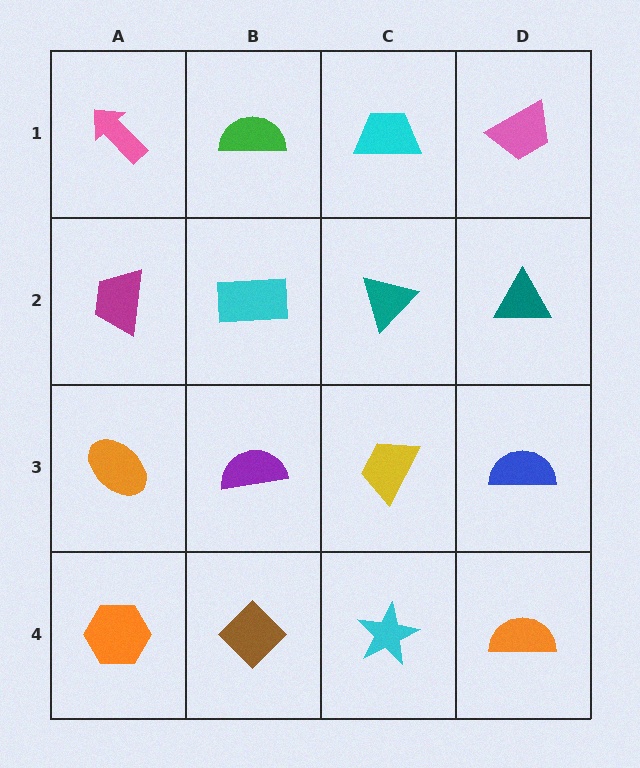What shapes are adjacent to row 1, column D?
A teal triangle (row 2, column D), a cyan trapezoid (row 1, column C).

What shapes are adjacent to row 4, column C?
A yellow trapezoid (row 3, column C), a brown diamond (row 4, column B), an orange semicircle (row 4, column D).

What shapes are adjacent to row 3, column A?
A magenta trapezoid (row 2, column A), an orange hexagon (row 4, column A), a purple semicircle (row 3, column B).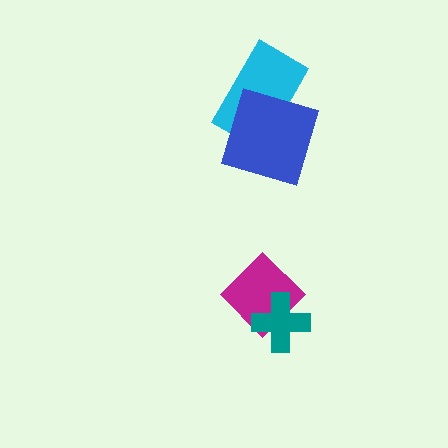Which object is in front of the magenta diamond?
The teal cross is in front of the magenta diamond.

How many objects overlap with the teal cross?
1 object overlaps with the teal cross.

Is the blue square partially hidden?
No, no other shape covers it.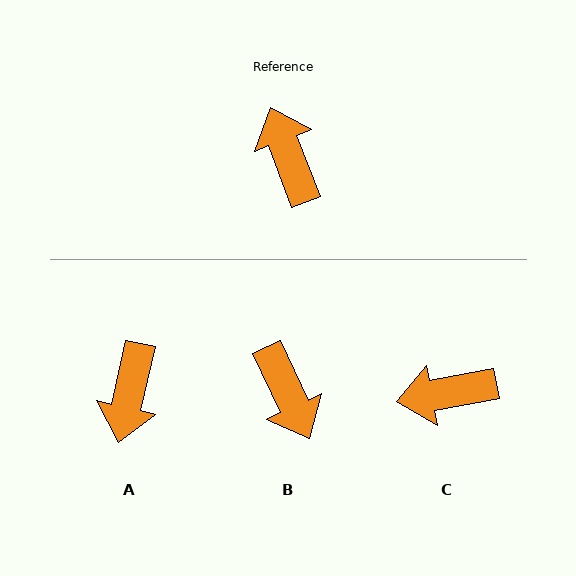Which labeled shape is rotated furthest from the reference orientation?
B, about 176 degrees away.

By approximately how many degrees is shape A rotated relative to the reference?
Approximately 147 degrees counter-clockwise.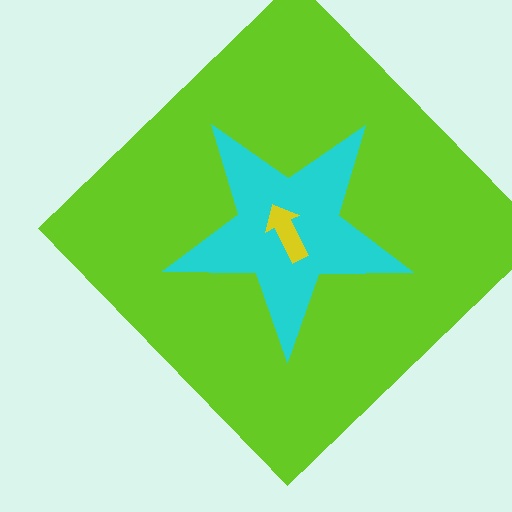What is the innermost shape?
The yellow arrow.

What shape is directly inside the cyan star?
The yellow arrow.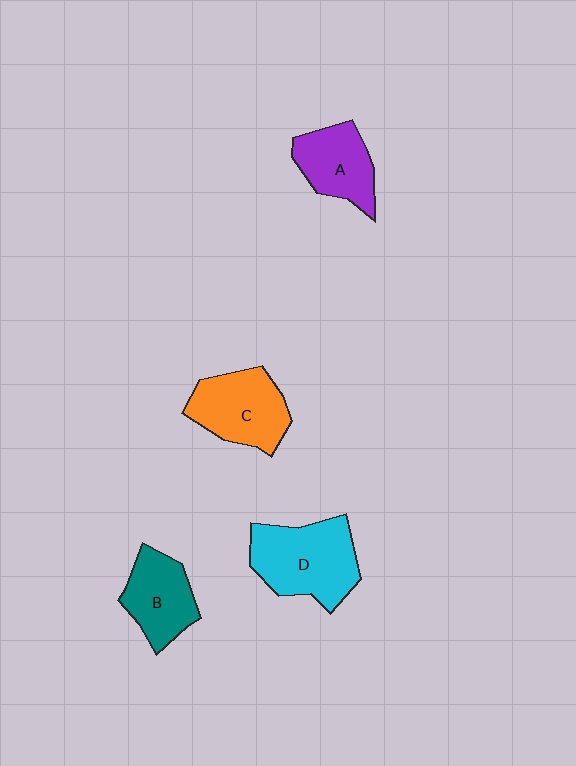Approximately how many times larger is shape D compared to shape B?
Approximately 1.4 times.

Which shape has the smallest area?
Shape A (purple).